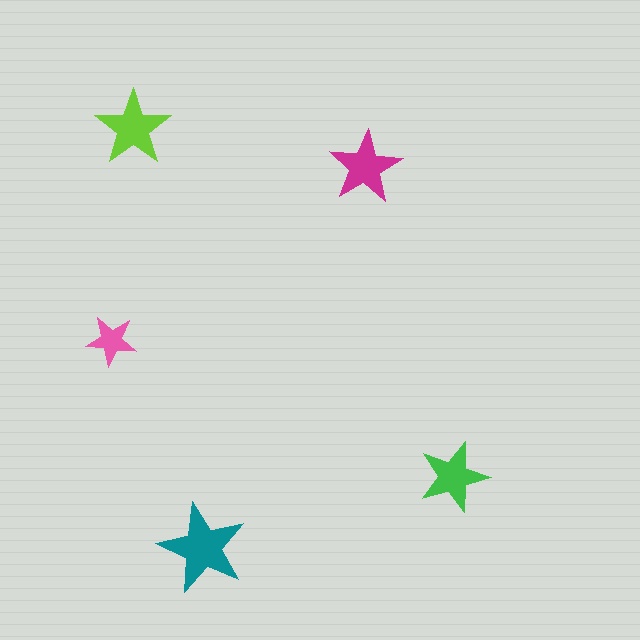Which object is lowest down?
The teal star is bottommost.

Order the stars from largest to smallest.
the teal one, the lime one, the magenta one, the green one, the pink one.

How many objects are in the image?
There are 5 objects in the image.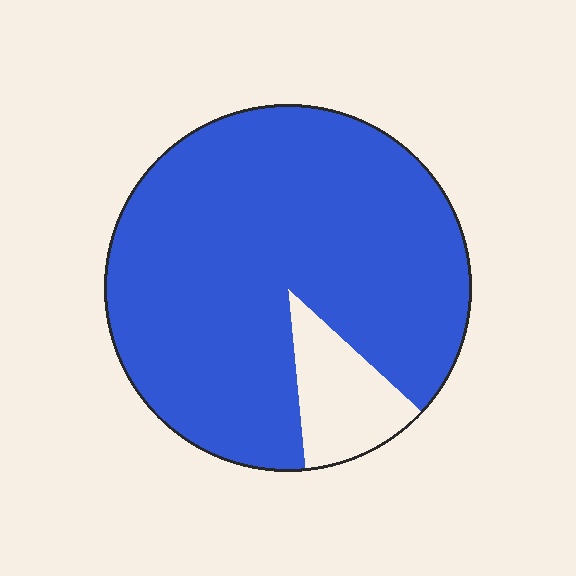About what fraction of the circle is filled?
About seven eighths (7/8).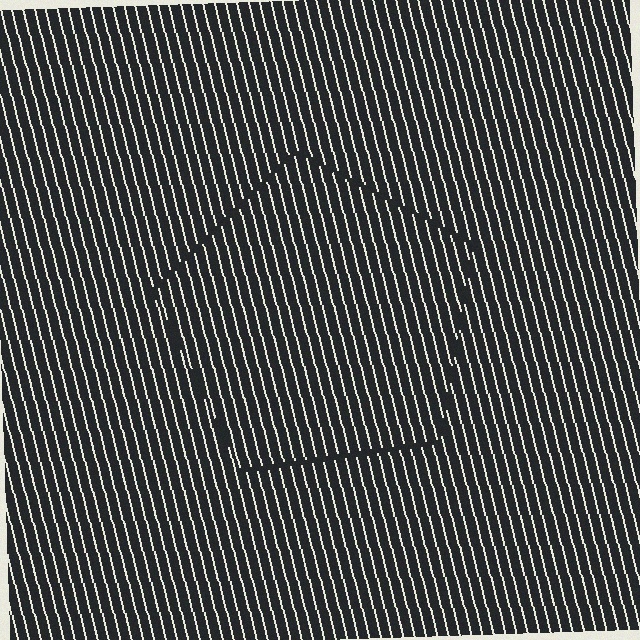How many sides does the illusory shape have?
5 sides — the line-ends trace a pentagon.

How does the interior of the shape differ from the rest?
The interior of the shape contains the same grating, shifted by half a period — the contour is defined by the phase discontinuity where line-ends from the inner and outer gratings abut.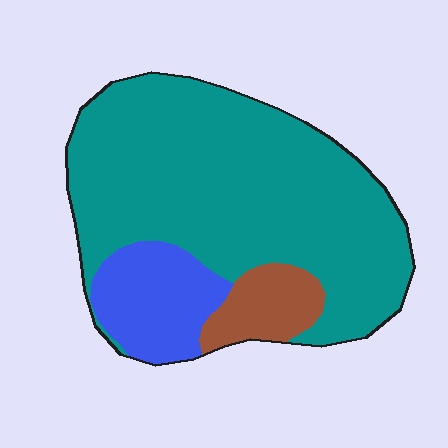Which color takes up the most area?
Teal, at roughly 75%.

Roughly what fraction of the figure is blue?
Blue takes up less than a quarter of the figure.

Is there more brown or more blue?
Blue.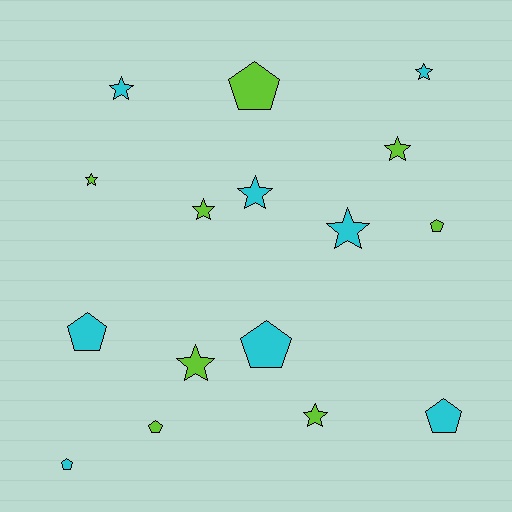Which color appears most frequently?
Cyan, with 8 objects.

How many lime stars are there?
There are 5 lime stars.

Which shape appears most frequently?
Star, with 9 objects.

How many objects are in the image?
There are 16 objects.